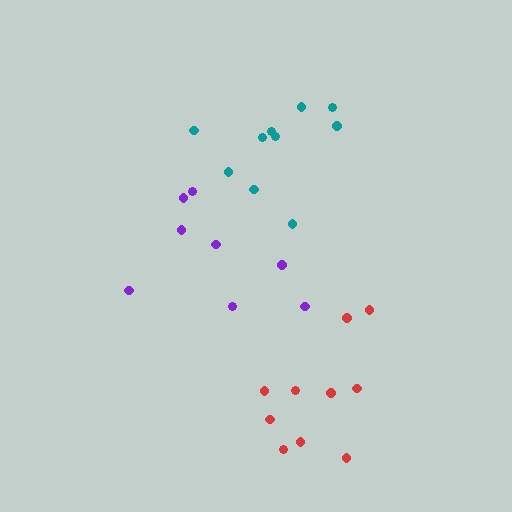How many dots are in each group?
Group 1: 8 dots, Group 2: 10 dots, Group 3: 10 dots (28 total).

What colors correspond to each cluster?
The clusters are colored: purple, teal, red.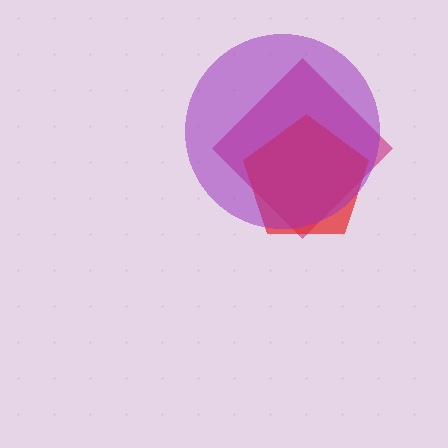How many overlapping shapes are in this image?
There are 3 overlapping shapes in the image.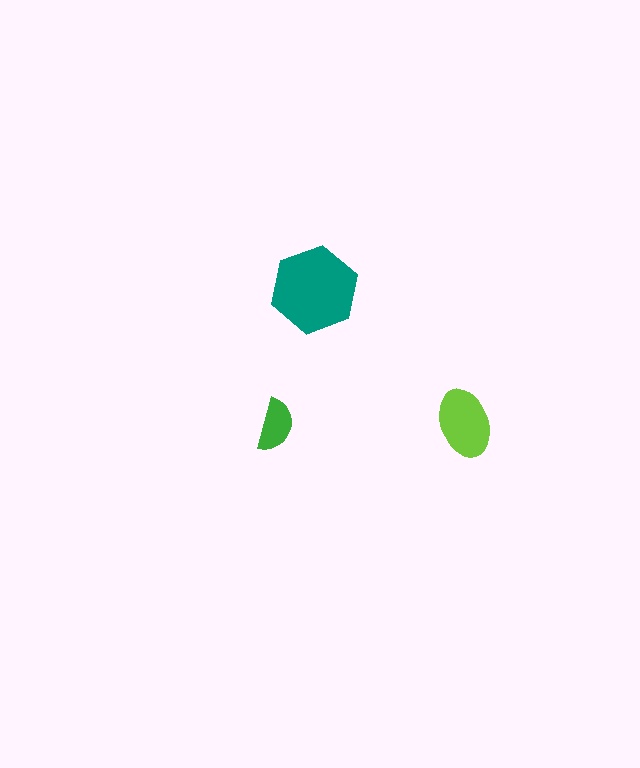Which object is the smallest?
The green semicircle.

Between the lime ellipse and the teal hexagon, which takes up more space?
The teal hexagon.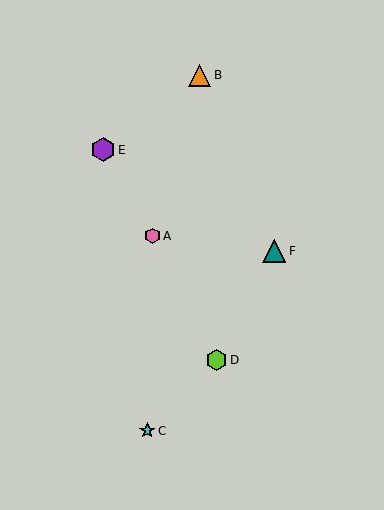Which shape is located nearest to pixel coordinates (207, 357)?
The lime hexagon (labeled D) at (217, 360) is nearest to that location.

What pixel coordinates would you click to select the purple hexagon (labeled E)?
Click at (103, 150) to select the purple hexagon E.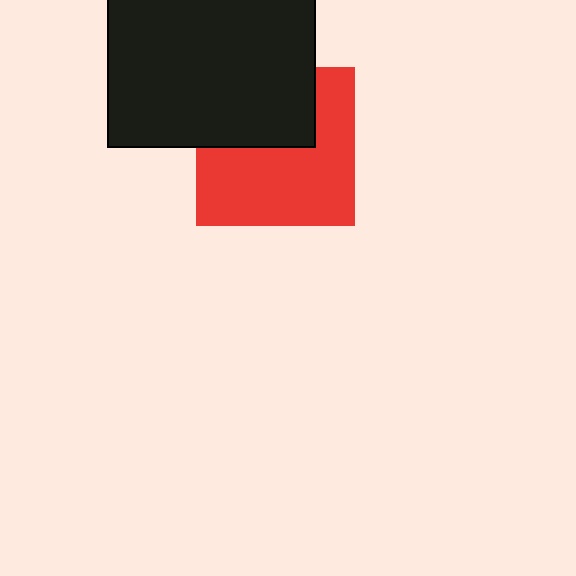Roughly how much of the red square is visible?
About half of it is visible (roughly 62%).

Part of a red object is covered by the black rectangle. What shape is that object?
It is a square.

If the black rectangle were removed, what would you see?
You would see the complete red square.